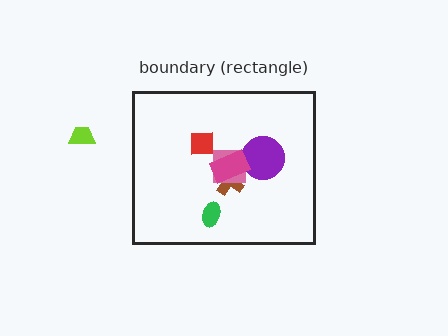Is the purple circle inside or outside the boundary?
Inside.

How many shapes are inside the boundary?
6 inside, 1 outside.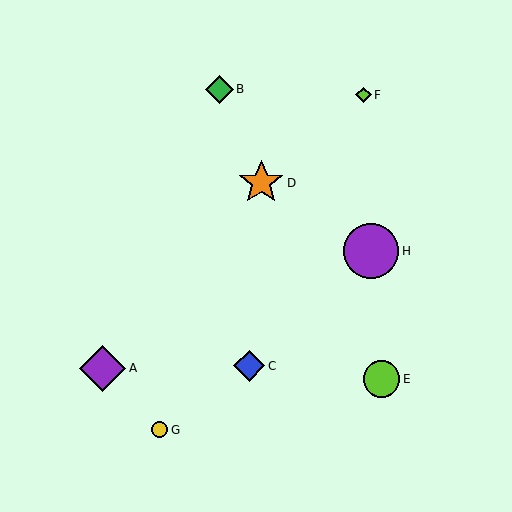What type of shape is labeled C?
Shape C is a blue diamond.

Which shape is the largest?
The purple circle (labeled H) is the largest.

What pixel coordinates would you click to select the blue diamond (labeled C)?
Click at (249, 366) to select the blue diamond C.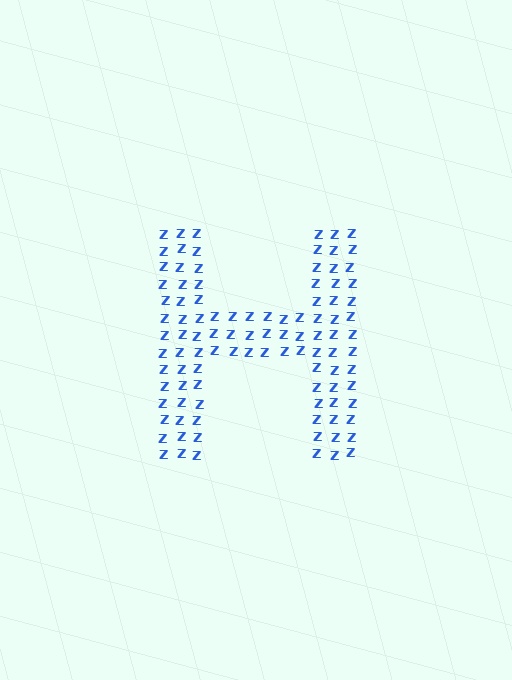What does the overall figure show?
The overall figure shows the letter H.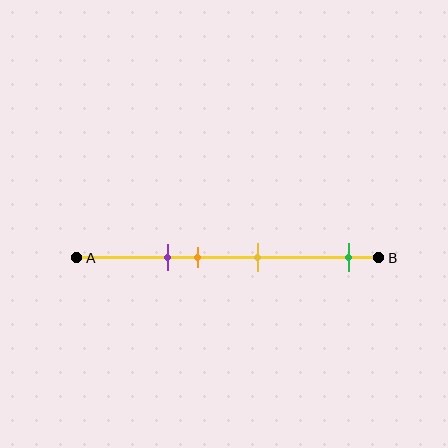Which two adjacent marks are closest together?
The purple and orange marks are the closest adjacent pair.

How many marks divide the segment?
There are 4 marks dividing the segment.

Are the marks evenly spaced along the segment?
No, the marks are not evenly spaced.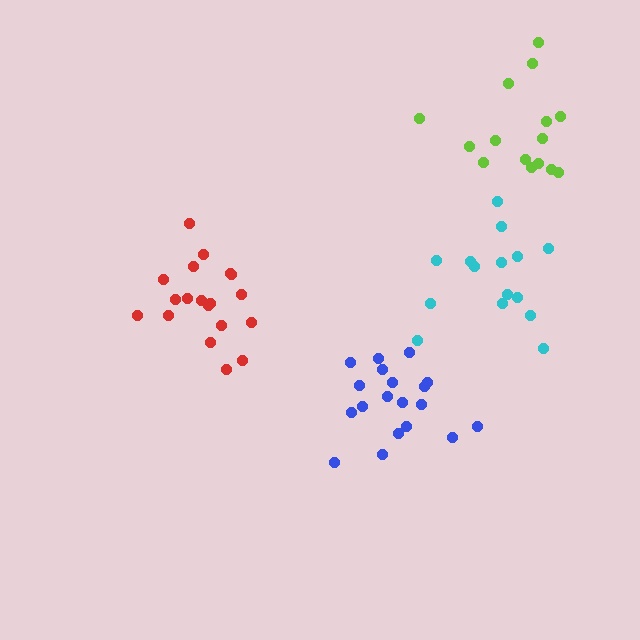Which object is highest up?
The lime cluster is topmost.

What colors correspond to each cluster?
The clusters are colored: red, lime, cyan, blue.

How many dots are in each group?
Group 1: 19 dots, Group 2: 15 dots, Group 3: 15 dots, Group 4: 19 dots (68 total).